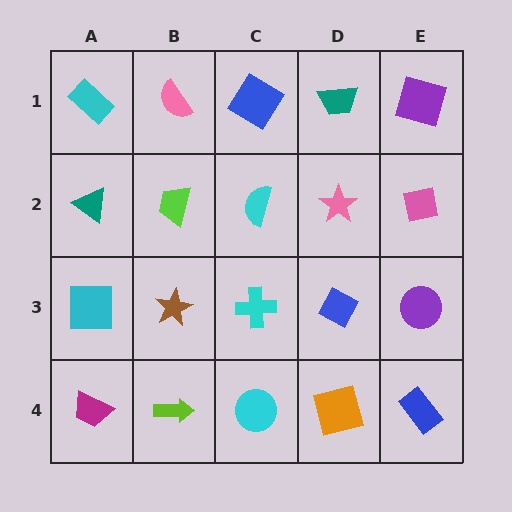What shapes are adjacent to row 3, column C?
A cyan semicircle (row 2, column C), a cyan circle (row 4, column C), a brown star (row 3, column B), a blue diamond (row 3, column D).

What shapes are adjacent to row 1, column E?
A pink square (row 2, column E), a teal trapezoid (row 1, column D).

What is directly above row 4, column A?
A cyan square.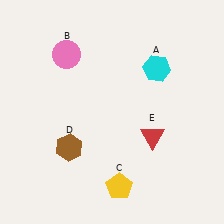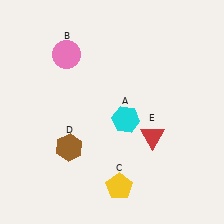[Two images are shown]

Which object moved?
The cyan hexagon (A) moved down.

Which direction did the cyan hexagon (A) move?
The cyan hexagon (A) moved down.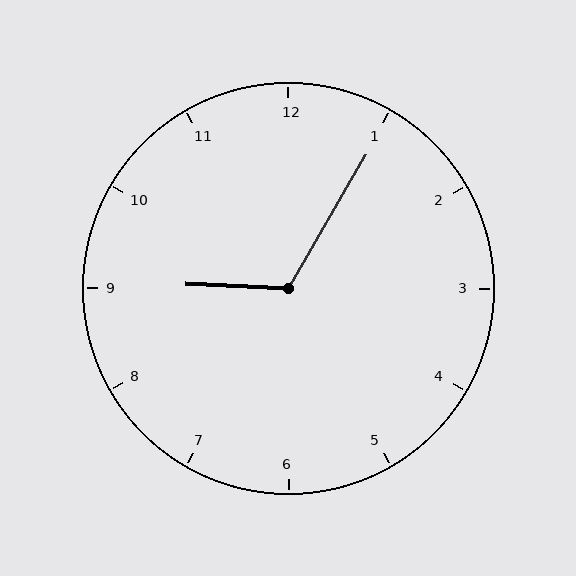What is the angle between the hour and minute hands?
Approximately 118 degrees.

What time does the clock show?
9:05.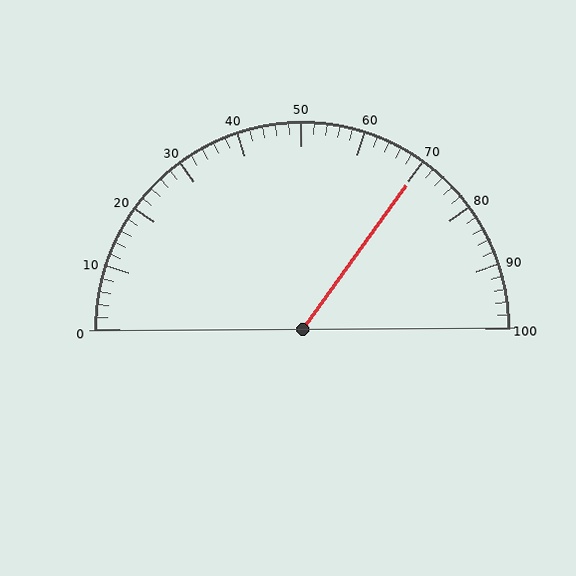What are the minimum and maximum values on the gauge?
The gauge ranges from 0 to 100.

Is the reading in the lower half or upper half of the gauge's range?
The reading is in the upper half of the range (0 to 100).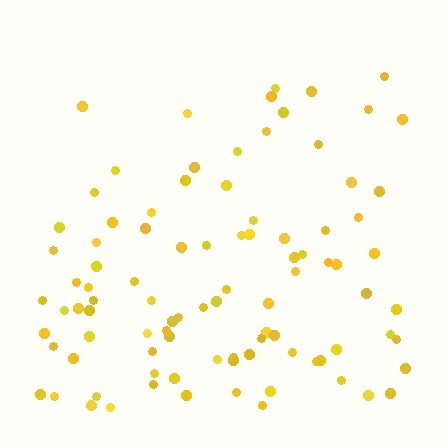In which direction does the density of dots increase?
From top to bottom, with the bottom side densest.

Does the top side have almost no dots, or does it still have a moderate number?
Still a moderate number, just noticeably fewer than the bottom.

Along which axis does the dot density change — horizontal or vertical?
Vertical.